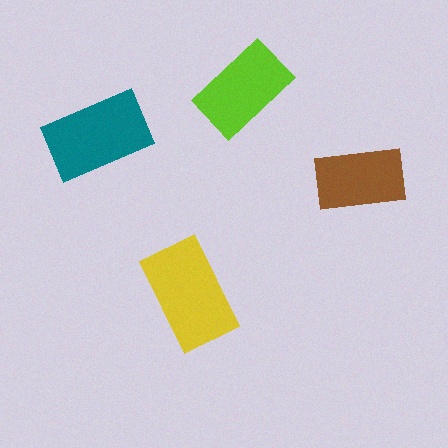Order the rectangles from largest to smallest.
the yellow one, the teal one, the lime one, the brown one.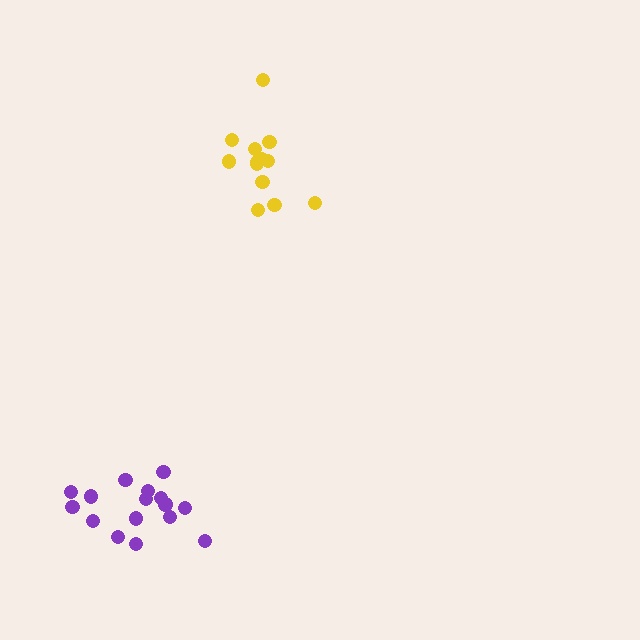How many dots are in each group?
Group 1: 13 dots, Group 2: 16 dots (29 total).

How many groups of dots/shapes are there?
There are 2 groups.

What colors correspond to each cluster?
The clusters are colored: yellow, purple.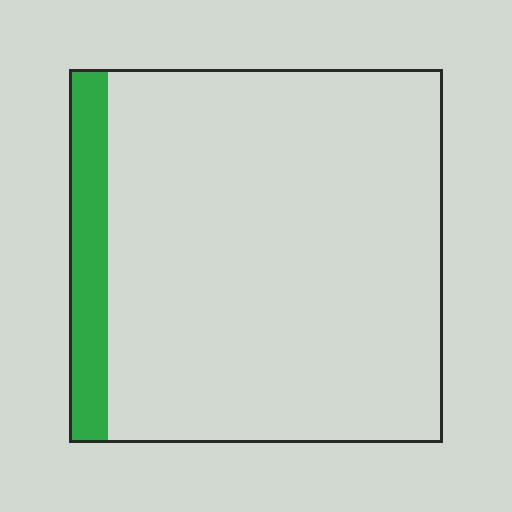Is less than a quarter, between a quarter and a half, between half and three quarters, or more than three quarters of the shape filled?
Less than a quarter.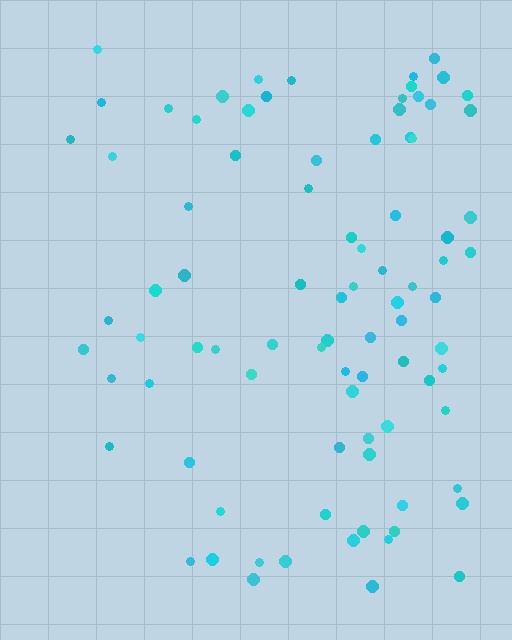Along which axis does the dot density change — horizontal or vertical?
Horizontal.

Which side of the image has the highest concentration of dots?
The right.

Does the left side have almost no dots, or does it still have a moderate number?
Still a moderate number, just noticeably fewer than the right.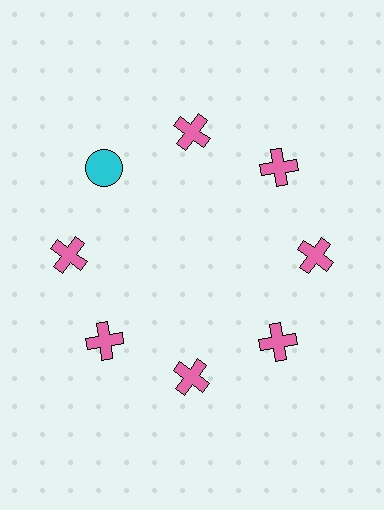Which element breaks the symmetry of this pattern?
The cyan circle at roughly the 10 o'clock position breaks the symmetry. All other shapes are pink crosses.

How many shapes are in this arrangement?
There are 8 shapes arranged in a ring pattern.